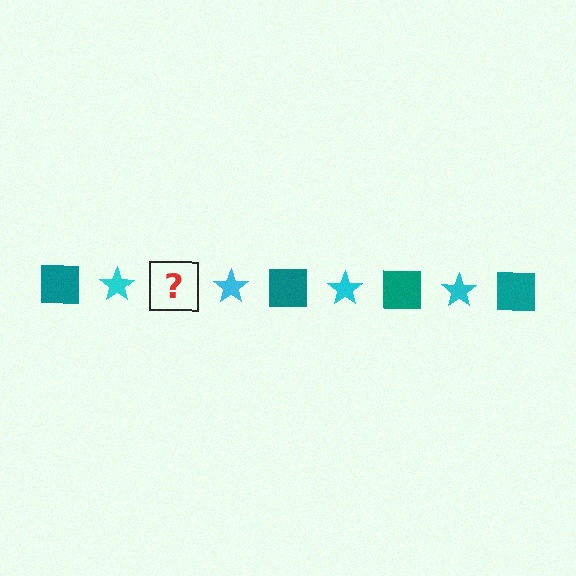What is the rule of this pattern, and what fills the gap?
The rule is that the pattern alternates between teal square and cyan star. The gap should be filled with a teal square.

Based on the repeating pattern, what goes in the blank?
The blank should be a teal square.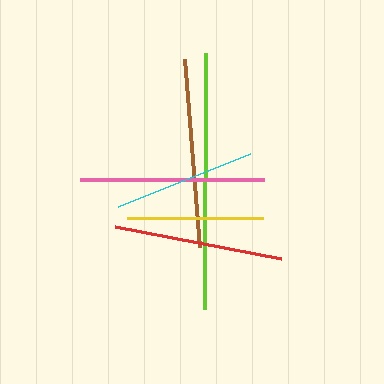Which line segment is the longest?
The lime line is the longest at approximately 256 pixels.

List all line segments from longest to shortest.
From longest to shortest: lime, brown, pink, red, cyan, yellow.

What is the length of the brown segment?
The brown segment is approximately 189 pixels long.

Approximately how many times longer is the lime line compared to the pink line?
The lime line is approximately 1.4 times the length of the pink line.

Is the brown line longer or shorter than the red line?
The brown line is longer than the red line.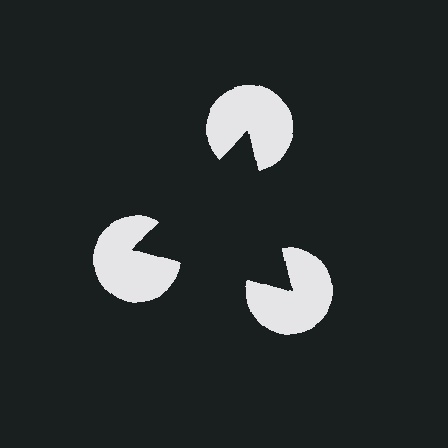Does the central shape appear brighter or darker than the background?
It typically appears slightly darker than the background, even though no actual brightness change is drawn.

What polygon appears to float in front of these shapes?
An illusory triangle — its edges are inferred from the aligned wedge cuts in the pac-man discs, not physically drawn.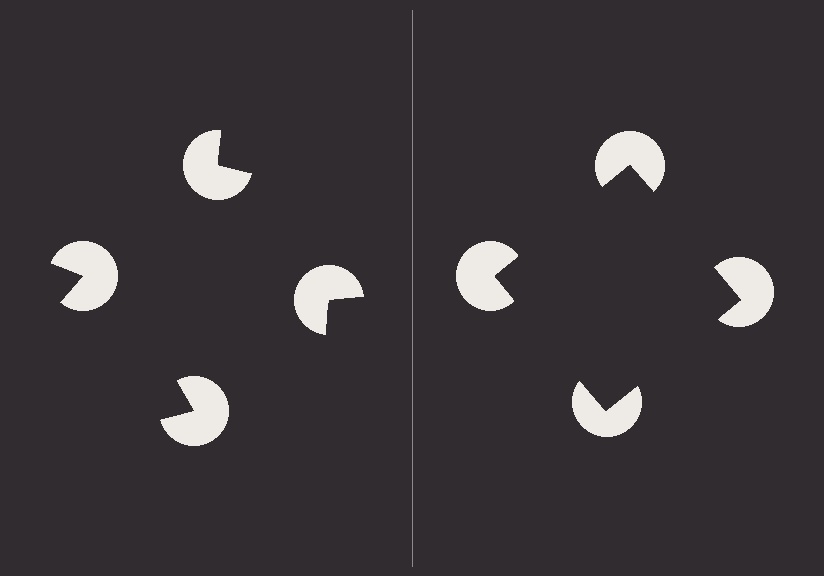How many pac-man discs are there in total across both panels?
8 — 4 on each side.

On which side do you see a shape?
An illusory square appears on the right side. On the left side the wedge cuts are rotated, so no coherent shape forms.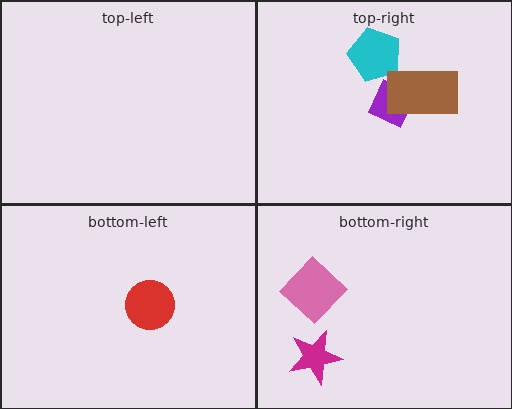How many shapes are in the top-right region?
3.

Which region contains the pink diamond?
The bottom-right region.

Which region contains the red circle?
The bottom-left region.